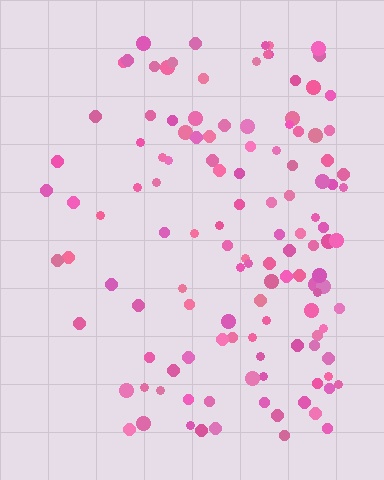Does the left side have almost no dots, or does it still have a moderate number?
Still a moderate number, just noticeably fewer than the right.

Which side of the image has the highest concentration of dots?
The right.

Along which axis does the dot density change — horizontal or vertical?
Horizontal.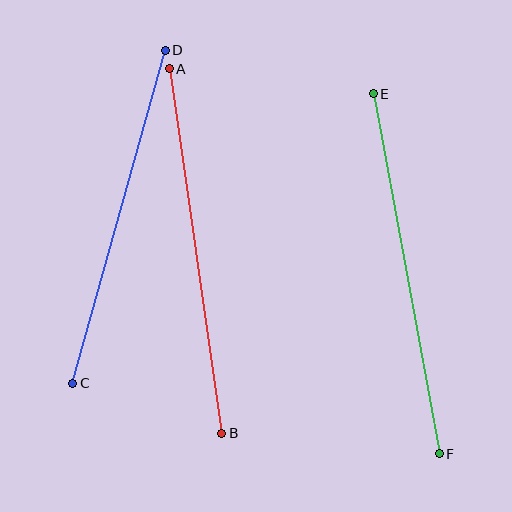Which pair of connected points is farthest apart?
Points A and B are farthest apart.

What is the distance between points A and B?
The distance is approximately 368 pixels.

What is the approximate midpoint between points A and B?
The midpoint is at approximately (196, 251) pixels.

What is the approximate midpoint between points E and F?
The midpoint is at approximately (406, 274) pixels.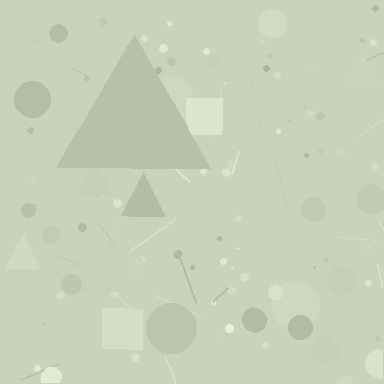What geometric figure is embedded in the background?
A triangle is embedded in the background.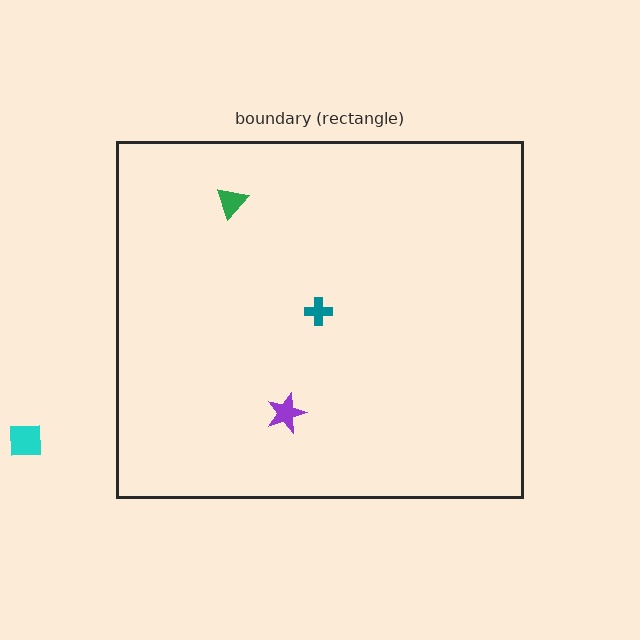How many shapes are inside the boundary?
3 inside, 1 outside.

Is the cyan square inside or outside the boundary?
Outside.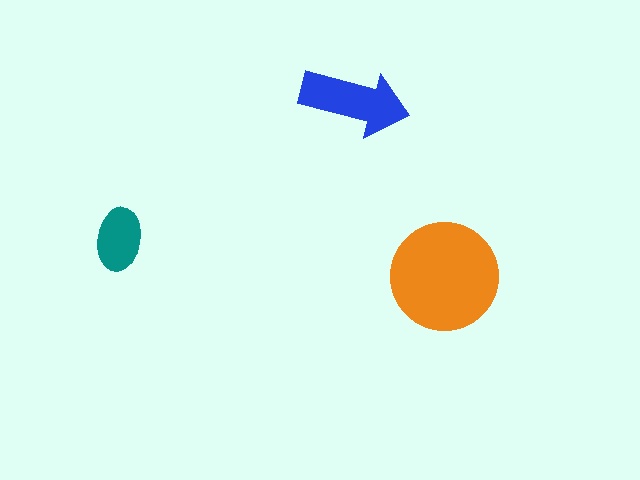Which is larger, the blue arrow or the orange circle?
The orange circle.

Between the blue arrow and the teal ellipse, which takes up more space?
The blue arrow.